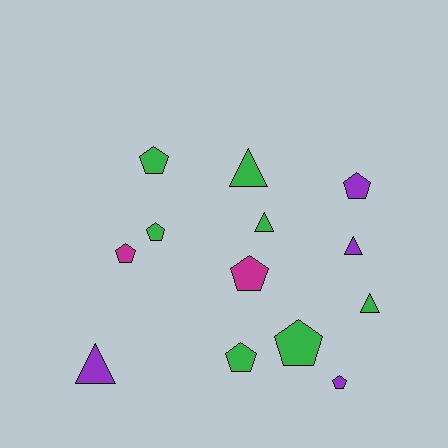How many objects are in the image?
There are 13 objects.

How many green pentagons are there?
There are 4 green pentagons.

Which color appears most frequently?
Green, with 7 objects.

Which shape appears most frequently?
Pentagon, with 8 objects.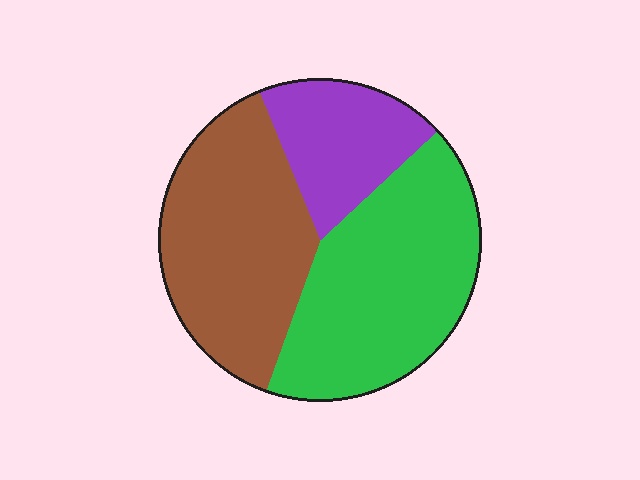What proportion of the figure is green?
Green takes up about two fifths (2/5) of the figure.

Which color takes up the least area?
Purple, at roughly 20%.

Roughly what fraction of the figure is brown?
Brown covers 38% of the figure.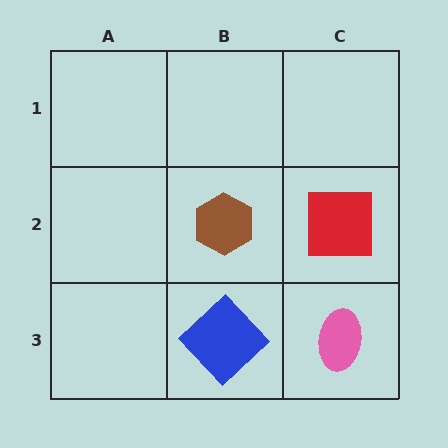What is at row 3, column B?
A blue diamond.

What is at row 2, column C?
A red square.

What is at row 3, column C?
A pink ellipse.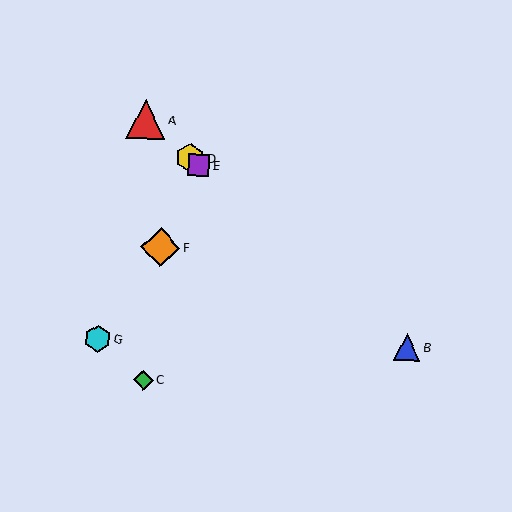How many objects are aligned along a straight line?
4 objects (A, B, D, E) are aligned along a straight line.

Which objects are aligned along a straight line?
Objects A, B, D, E are aligned along a straight line.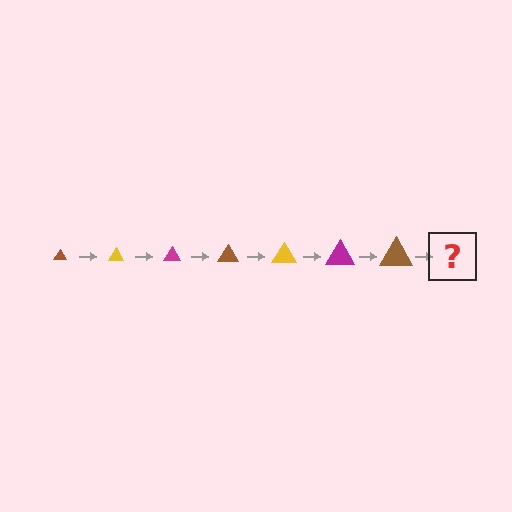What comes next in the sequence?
The next element should be a yellow triangle, larger than the previous one.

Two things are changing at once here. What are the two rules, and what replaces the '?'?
The two rules are that the triangle grows larger each step and the color cycles through brown, yellow, and magenta. The '?' should be a yellow triangle, larger than the previous one.